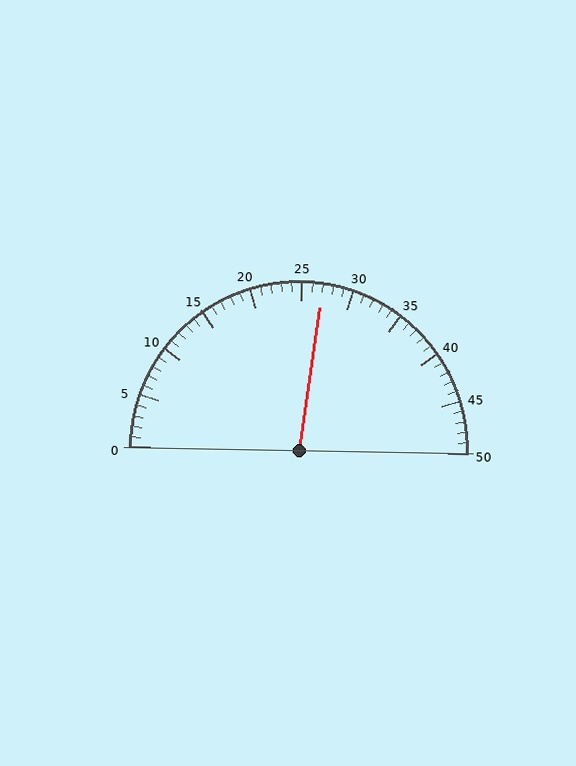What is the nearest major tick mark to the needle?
The nearest major tick mark is 25.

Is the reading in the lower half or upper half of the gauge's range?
The reading is in the upper half of the range (0 to 50).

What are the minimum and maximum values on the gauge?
The gauge ranges from 0 to 50.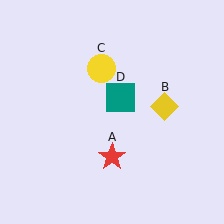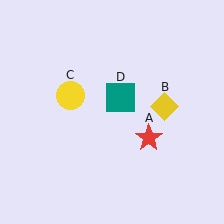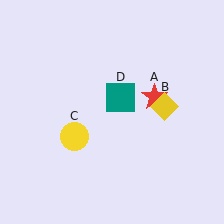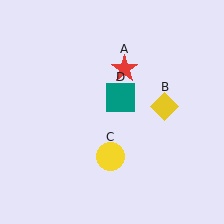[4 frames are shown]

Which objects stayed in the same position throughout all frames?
Yellow diamond (object B) and teal square (object D) remained stationary.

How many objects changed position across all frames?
2 objects changed position: red star (object A), yellow circle (object C).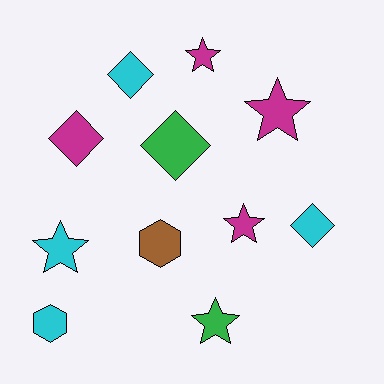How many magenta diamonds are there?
There is 1 magenta diamond.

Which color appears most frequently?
Cyan, with 4 objects.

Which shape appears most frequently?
Star, with 5 objects.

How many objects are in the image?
There are 11 objects.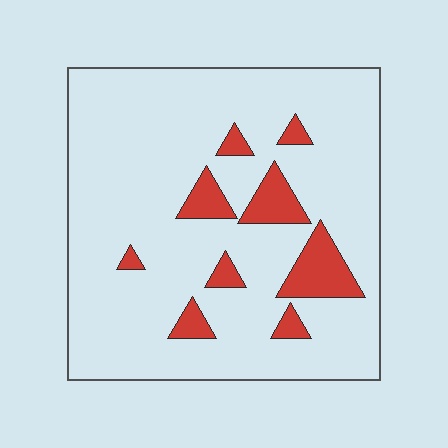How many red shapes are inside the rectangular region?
9.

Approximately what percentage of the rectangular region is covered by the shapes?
Approximately 10%.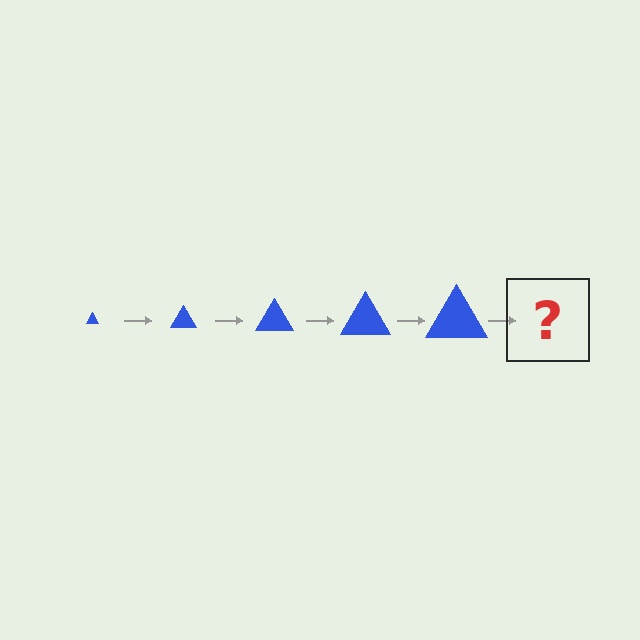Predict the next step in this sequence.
The next step is a blue triangle, larger than the previous one.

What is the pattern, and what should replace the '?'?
The pattern is that the triangle gets progressively larger each step. The '?' should be a blue triangle, larger than the previous one.